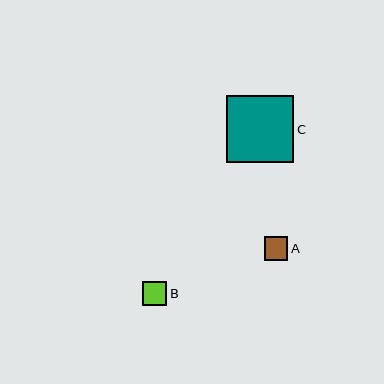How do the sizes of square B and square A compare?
Square B and square A are approximately the same size.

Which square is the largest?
Square C is the largest with a size of approximately 67 pixels.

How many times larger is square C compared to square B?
Square C is approximately 2.8 times the size of square B.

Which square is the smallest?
Square A is the smallest with a size of approximately 24 pixels.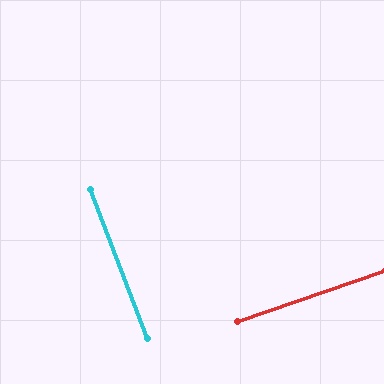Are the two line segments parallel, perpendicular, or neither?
Perpendicular — they meet at approximately 88°.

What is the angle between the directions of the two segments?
Approximately 88 degrees.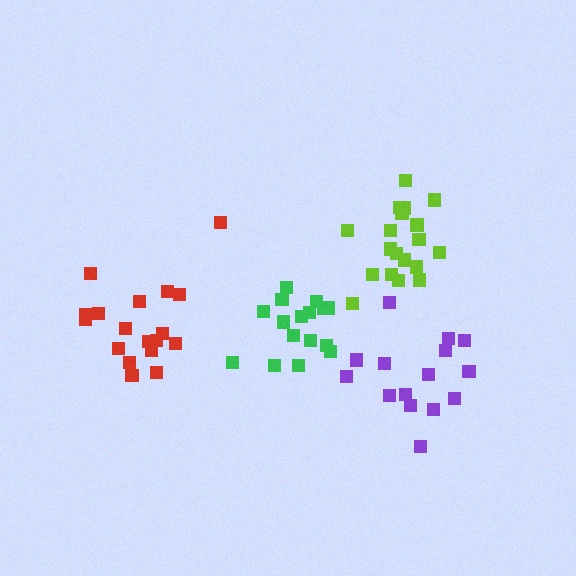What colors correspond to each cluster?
The clusters are colored: purple, lime, red, green.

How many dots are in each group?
Group 1: 15 dots, Group 2: 20 dots, Group 3: 18 dots, Group 4: 16 dots (69 total).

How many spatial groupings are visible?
There are 4 spatial groupings.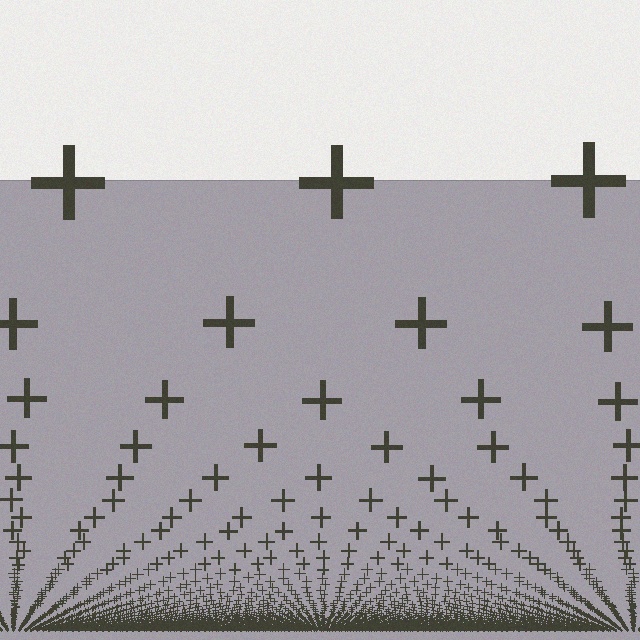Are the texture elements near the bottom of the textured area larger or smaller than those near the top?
Smaller. The gradient is inverted — elements near the bottom are smaller and denser.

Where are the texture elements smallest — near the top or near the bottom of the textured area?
Near the bottom.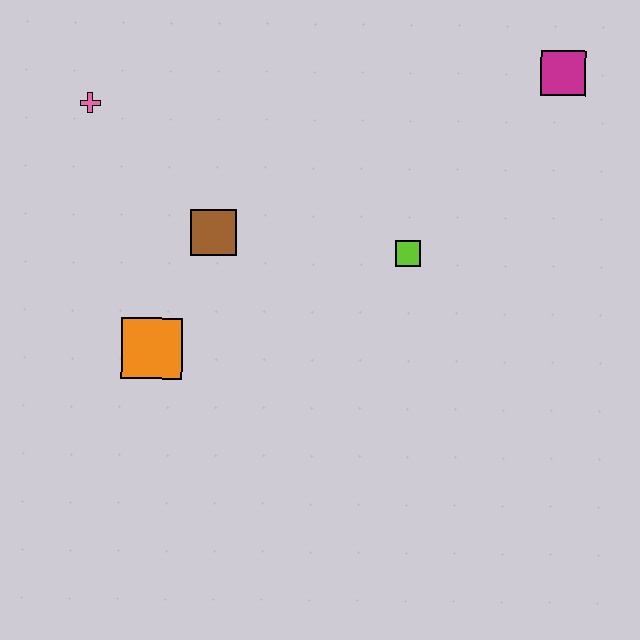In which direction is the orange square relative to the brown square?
The orange square is below the brown square.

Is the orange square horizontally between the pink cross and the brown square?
Yes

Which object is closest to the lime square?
The brown square is closest to the lime square.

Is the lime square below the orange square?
No